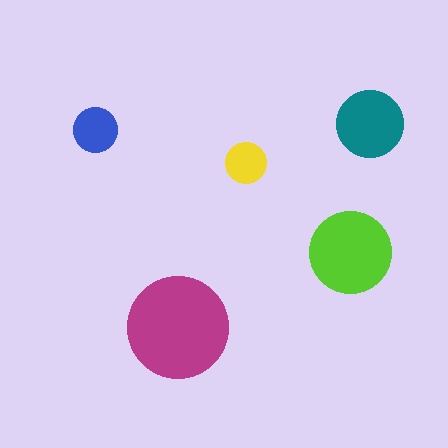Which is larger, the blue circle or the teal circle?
The teal one.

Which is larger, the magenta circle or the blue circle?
The magenta one.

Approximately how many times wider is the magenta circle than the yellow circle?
About 2.5 times wider.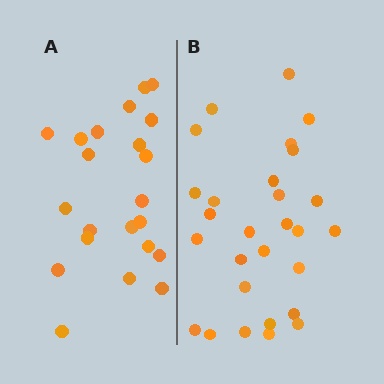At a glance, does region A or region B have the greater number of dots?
Region B (the right region) has more dots.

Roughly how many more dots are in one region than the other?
Region B has about 6 more dots than region A.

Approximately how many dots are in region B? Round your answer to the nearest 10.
About 30 dots. (The exact count is 28, which rounds to 30.)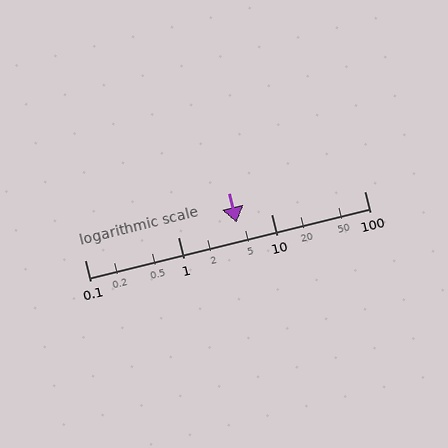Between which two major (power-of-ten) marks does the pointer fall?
The pointer is between 1 and 10.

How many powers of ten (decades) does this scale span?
The scale spans 3 decades, from 0.1 to 100.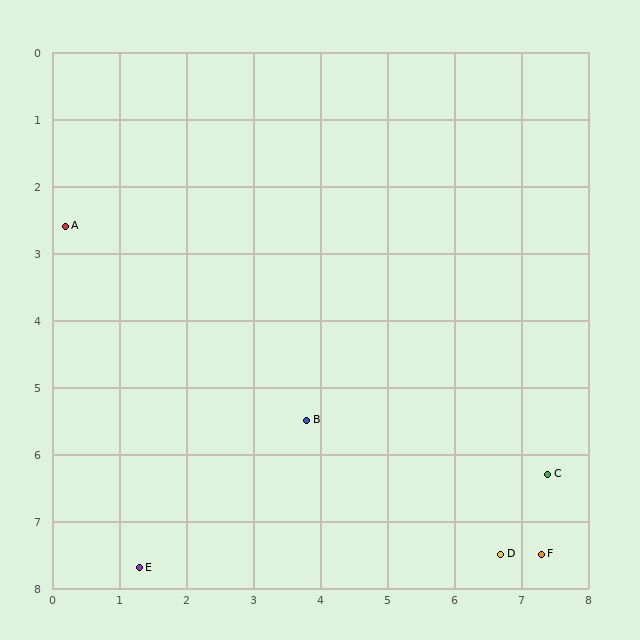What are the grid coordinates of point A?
Point A is at approximately (0.2, 2.6).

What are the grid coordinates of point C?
Point C is at approximately (7.4, 6.3).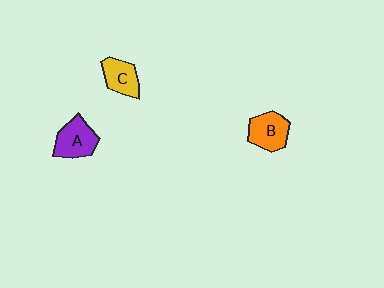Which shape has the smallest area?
Shape C (yellow).